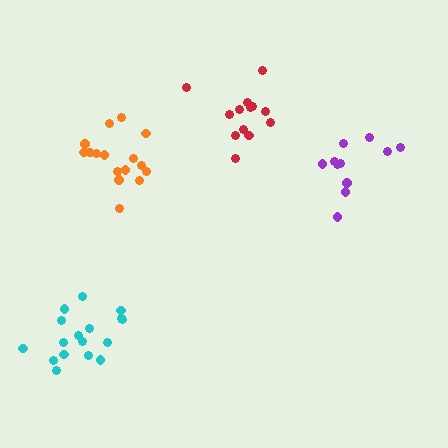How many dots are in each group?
Group 1: 16 dots, Group 2: 11 dots, Group 3: 13 dots, Group 4: 17 dots (57 total).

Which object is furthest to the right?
The purple cluster is rightmost.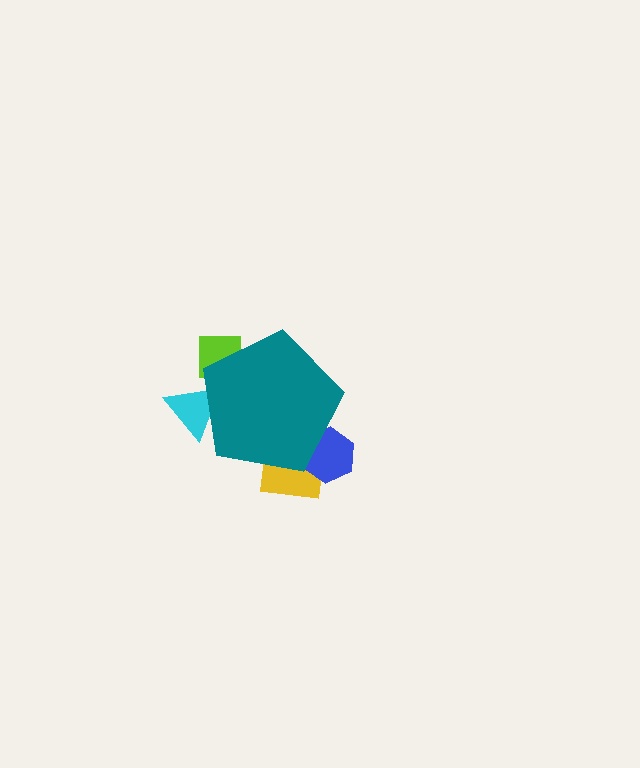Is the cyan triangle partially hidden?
Yes, the cyan triangle is partially hidden behind the teal pentagon.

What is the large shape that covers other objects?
A teal pentagon.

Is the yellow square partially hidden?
Yes, the yellow square is partially hidden behind the teal pentagon.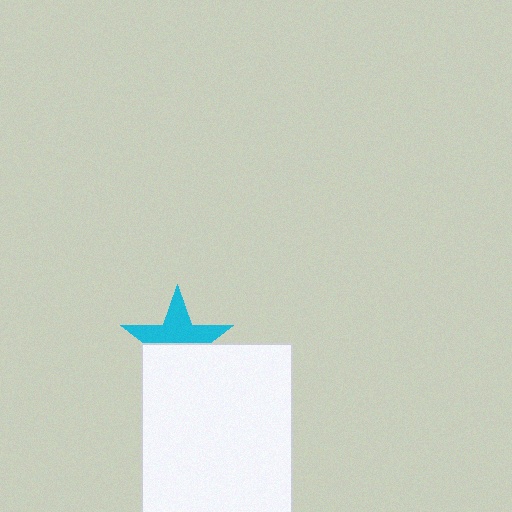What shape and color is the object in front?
The object in front is a white rectangle.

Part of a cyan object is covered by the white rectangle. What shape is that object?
It is a star.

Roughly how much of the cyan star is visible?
About half of it is visible (roughly 53%).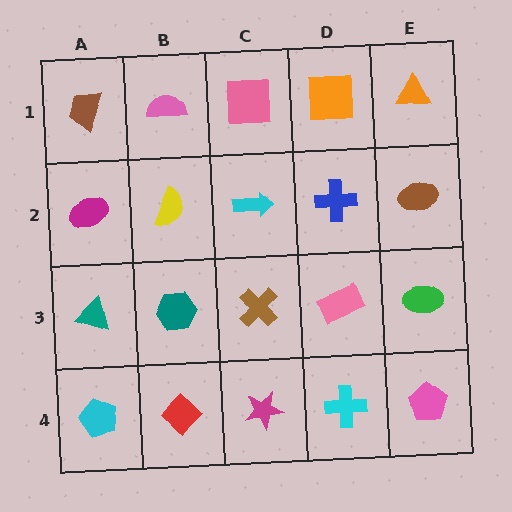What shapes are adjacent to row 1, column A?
A magenta ellipse (row 2, column A), a pink semicircle (row 1, column B).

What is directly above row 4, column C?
A brown cross.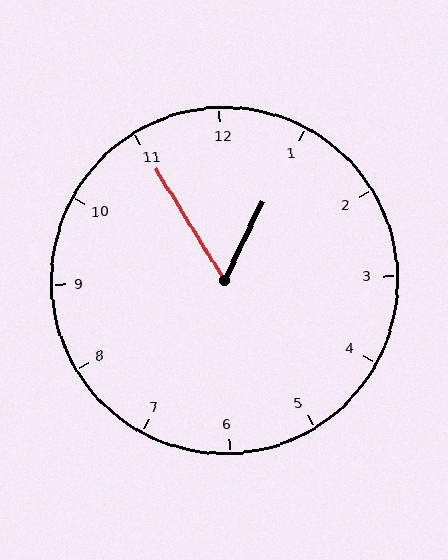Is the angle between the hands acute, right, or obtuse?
It is acute.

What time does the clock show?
12:55.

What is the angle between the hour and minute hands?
Approximately 58 degrees.